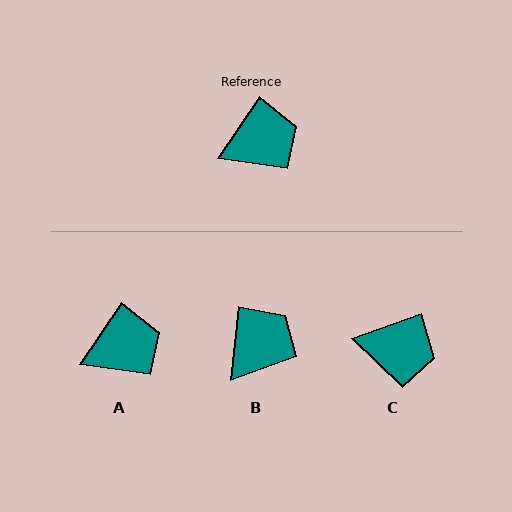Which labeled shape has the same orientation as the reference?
A.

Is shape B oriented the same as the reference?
No, it is off by about 28 degrees.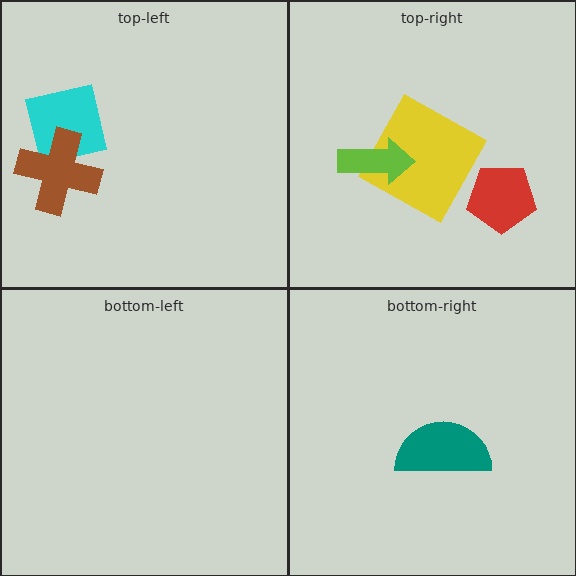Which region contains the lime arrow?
The top-right region.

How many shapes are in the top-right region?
3.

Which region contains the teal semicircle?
The bottom-right region.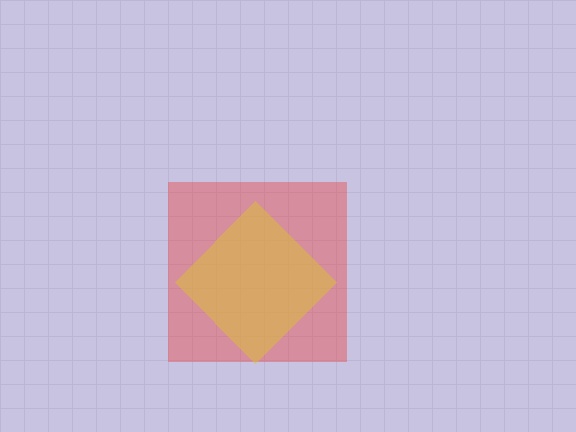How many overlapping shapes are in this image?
There are 2 overlapping shapes in the image.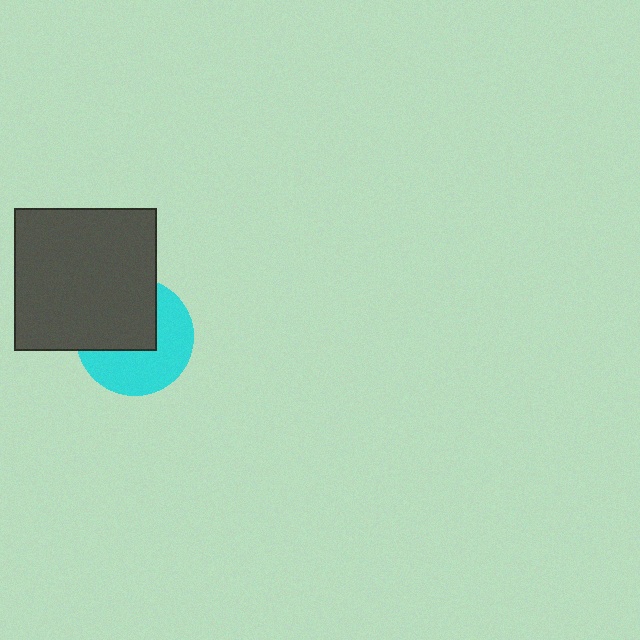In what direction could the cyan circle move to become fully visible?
The cyan circle could move toward the lower-right. That would shift it out from behind the dark gray square entirely.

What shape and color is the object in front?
The object in front is a dark gray square.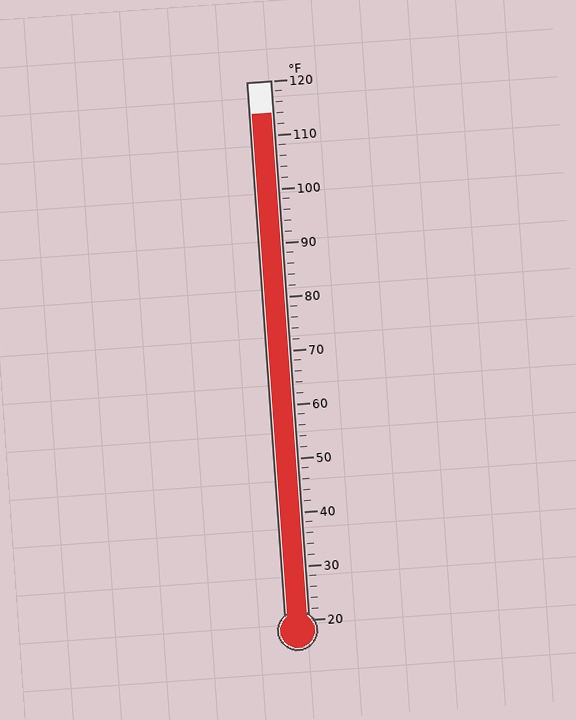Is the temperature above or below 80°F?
The temperature is above 80°F.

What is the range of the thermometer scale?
The thermometer scale ranges from 20°F to 120°F.